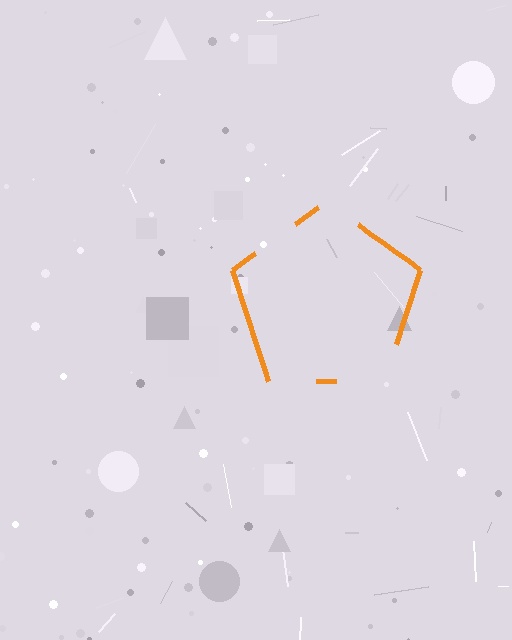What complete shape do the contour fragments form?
The contour fragments form a pentagon.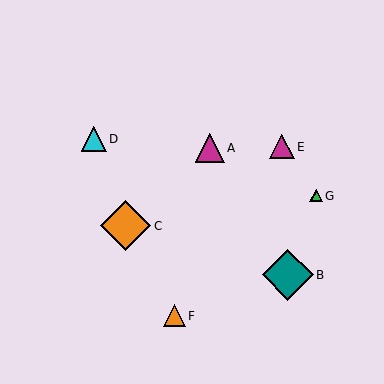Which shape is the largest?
The teal diamond (labeled B) is the largest.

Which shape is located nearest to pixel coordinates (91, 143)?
The cyan triangle (labeled D) at (94, 139) is nearest to that location.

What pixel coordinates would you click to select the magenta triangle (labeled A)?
Click at (210, 148) to select the magenta triangle A.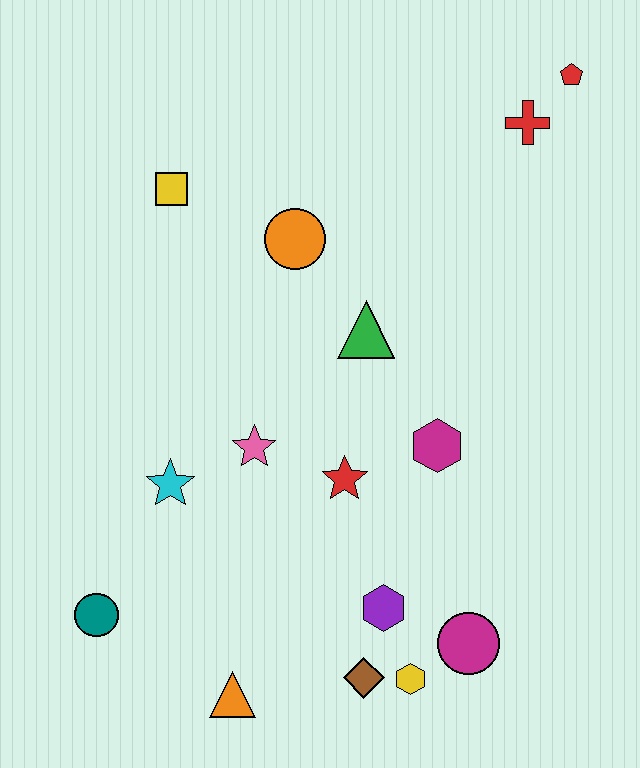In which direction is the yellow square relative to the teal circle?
The yellow square is above the teal circle.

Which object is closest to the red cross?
The red pentagon is closest to the red cross.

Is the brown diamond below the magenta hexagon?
Yes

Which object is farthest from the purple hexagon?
The red pentagon is farthest from the purple hexagon.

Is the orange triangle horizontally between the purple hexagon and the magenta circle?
No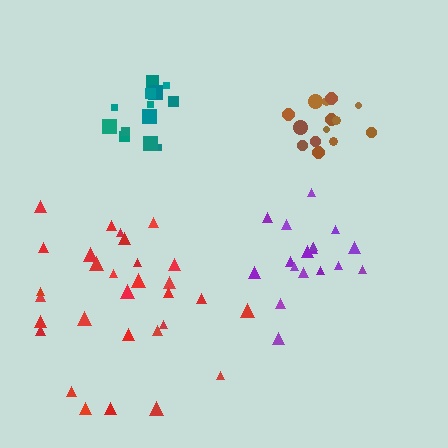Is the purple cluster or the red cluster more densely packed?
Purple.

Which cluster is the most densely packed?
Brown.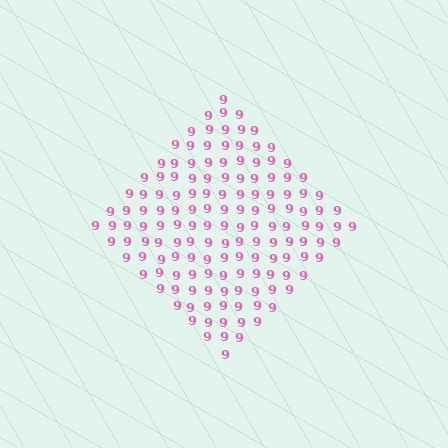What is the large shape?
The large shape is a diamond.